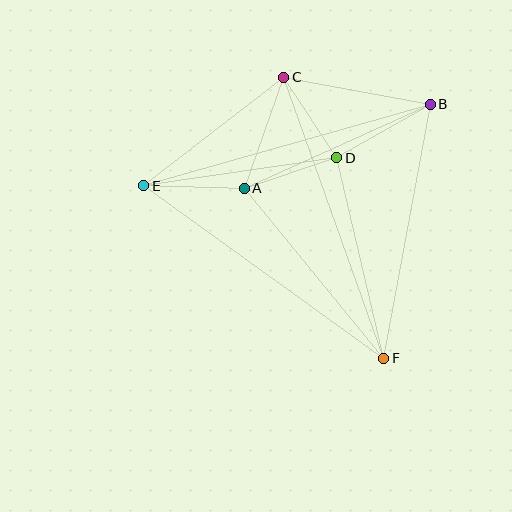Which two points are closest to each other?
Points C and D are closest to each other.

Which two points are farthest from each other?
Points C and F are farthest from each other.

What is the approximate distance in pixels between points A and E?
The distance between A and E is approximately 100 pixels.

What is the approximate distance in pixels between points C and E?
The distance between C and E is approximately 177 pixels.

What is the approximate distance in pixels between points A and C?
The distance between A and C is approximately 118 pixels.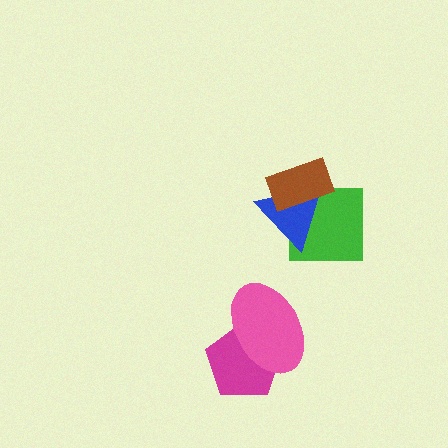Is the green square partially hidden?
Yes, it is partially covered by another shape.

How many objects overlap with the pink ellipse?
1 object overlaps with the pink ellipse.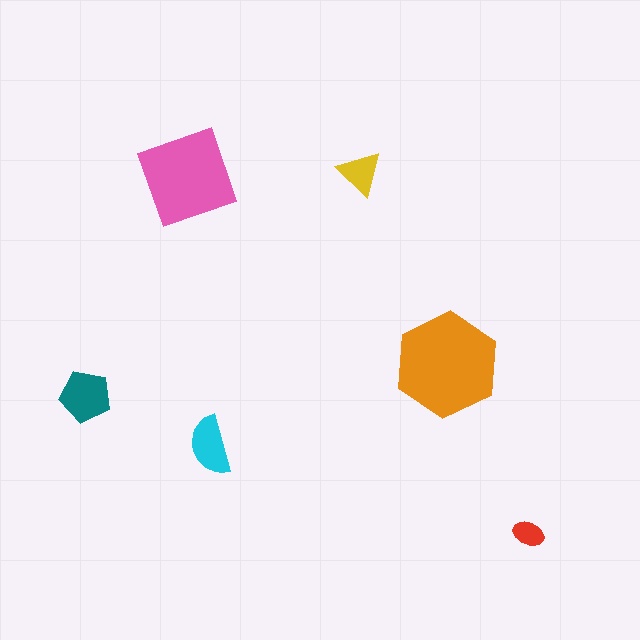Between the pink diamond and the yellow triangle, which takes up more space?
The pink diamond.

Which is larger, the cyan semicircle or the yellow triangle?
The cyan semicircle.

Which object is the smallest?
The red ellipse.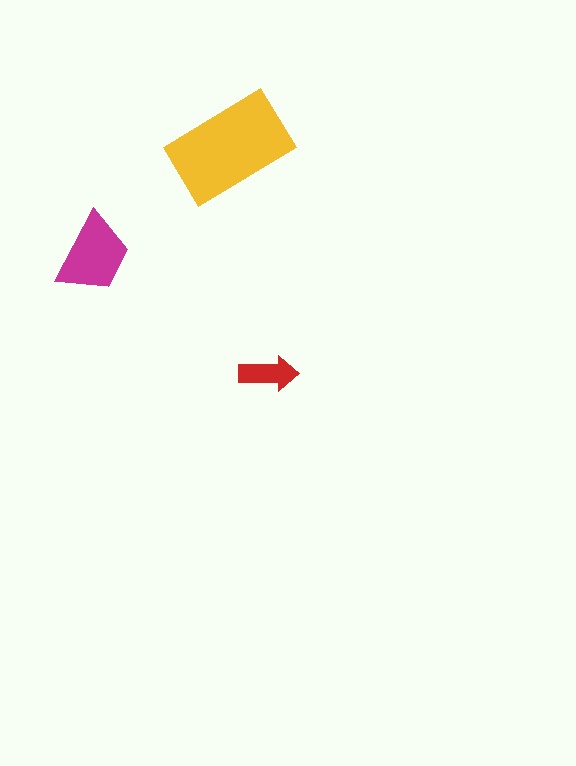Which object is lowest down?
The red arrow is bottommost.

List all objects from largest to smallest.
The yellow rectangle, the magenta trapezoid, the red arrow.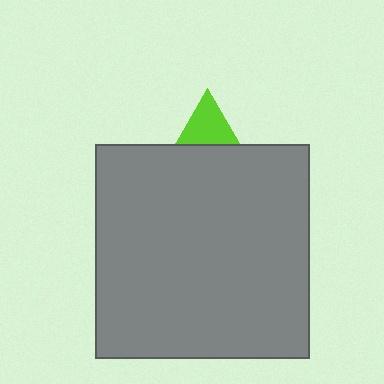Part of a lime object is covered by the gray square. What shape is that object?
It is a triangle.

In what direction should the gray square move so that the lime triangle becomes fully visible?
The gray square should move down. That is the shortest direction to clear the overlap and leave the lime triangle fully visible.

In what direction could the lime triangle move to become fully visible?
The lime triangle could move up. That would shift it out from behind the gray square entirely.